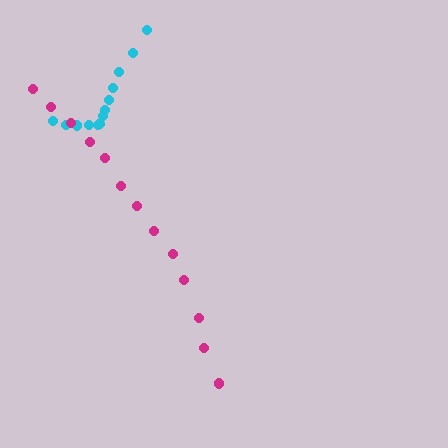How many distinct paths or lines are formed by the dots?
There are 2 distinct paths.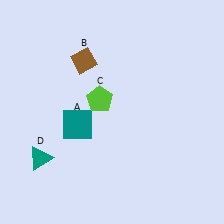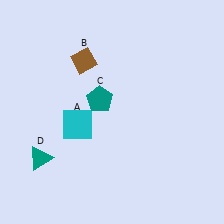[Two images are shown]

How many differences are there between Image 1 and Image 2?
There are 2 differences between the two images.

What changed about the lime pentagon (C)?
In Image 1, C is lime. In Image 2, it changed to teal.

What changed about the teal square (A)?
In Image 1, A is teal. In Image 2, it changed to cyan.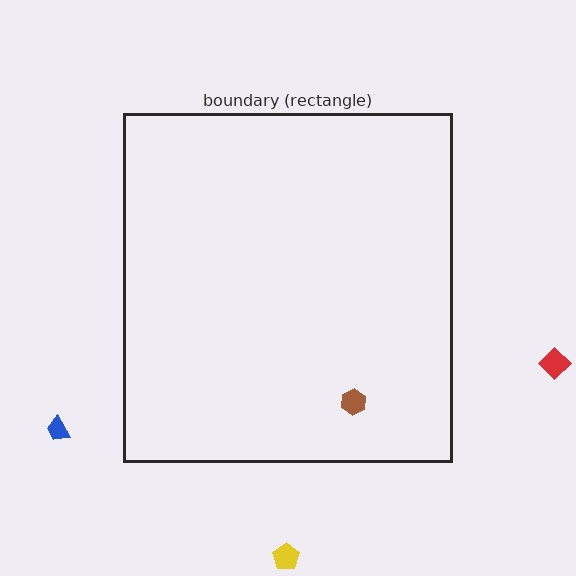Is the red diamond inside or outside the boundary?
Outside.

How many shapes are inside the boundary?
1 inside, 3 outside.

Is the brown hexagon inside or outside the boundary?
Inside.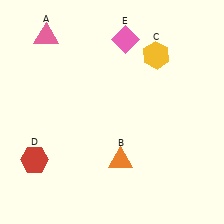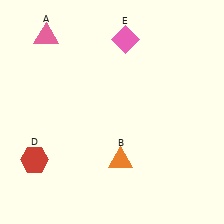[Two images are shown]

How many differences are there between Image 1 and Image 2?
There is 1 difference between the two images.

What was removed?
The yellow hexagon (C) was removed in Image 2.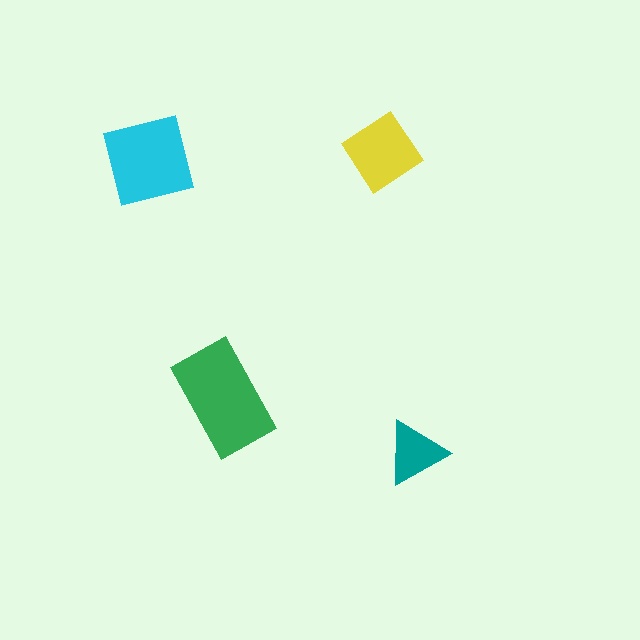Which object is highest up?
The yellow diamond is topmost.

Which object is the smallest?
The teal triangle.